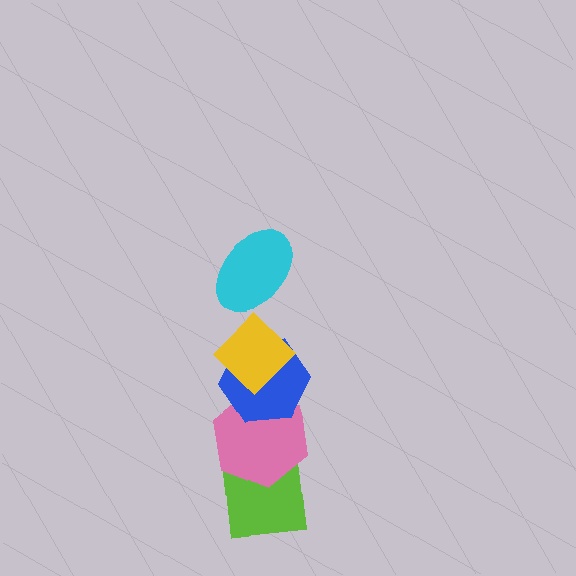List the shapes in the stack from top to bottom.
From top to bottom: the cyan ellipse, the yellow diamond, the blue hexagon, the pink hexagon, the lime square.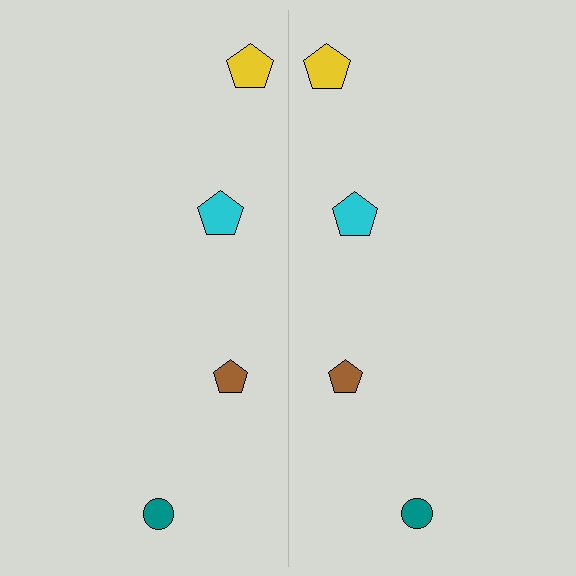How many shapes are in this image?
There are 8 shapes in this image.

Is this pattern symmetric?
Yes, this pattern has bilateral (reflection) symmetry.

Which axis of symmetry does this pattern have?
The pattern has a vertical axis of symmetry running through the center of the image.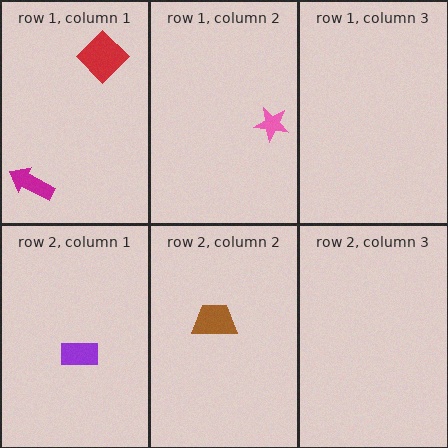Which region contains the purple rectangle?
The row 2, column 1 region.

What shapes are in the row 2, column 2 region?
The brown trapezoid.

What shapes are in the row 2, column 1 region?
The purple rectangle.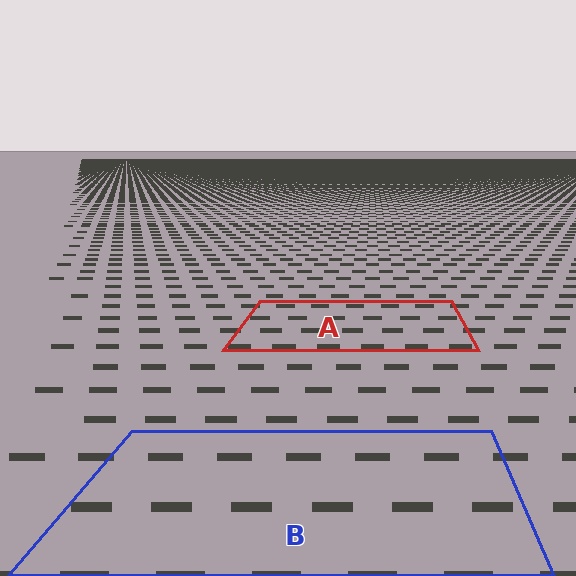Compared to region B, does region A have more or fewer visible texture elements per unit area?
Region A has more texture elements per unit area — they are packed more densely because it is farther away.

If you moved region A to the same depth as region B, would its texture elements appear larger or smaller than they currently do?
They would appear larger. At a closer depth, the same texture elements are projected at a bigger on-screen size.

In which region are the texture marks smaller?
The texture marks are smaller in region A, because it is farther away.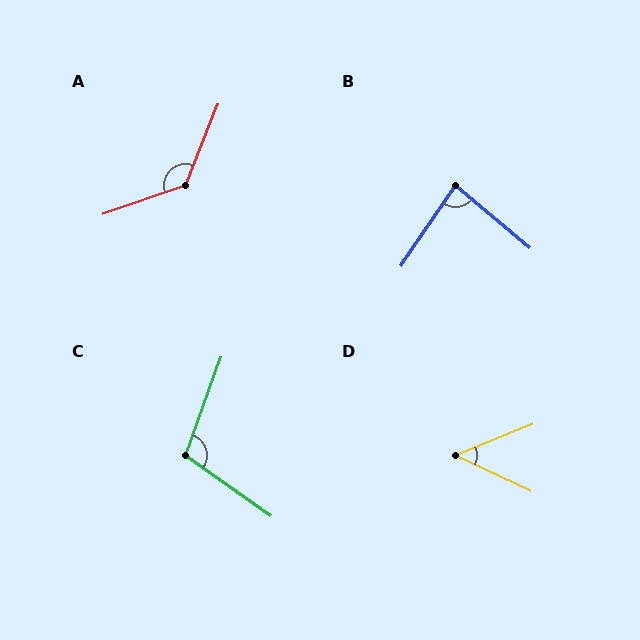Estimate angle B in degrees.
Approximately 84 degrees.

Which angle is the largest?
A, at approximately 131 degrees.